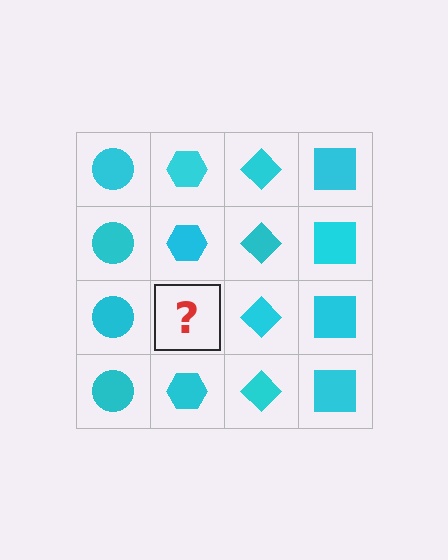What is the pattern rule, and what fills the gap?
The rule is that each column has a consistent shape. The gap should be filled with a cyan hexagon.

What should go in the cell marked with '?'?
The missing cell should contain a cyan hexagon.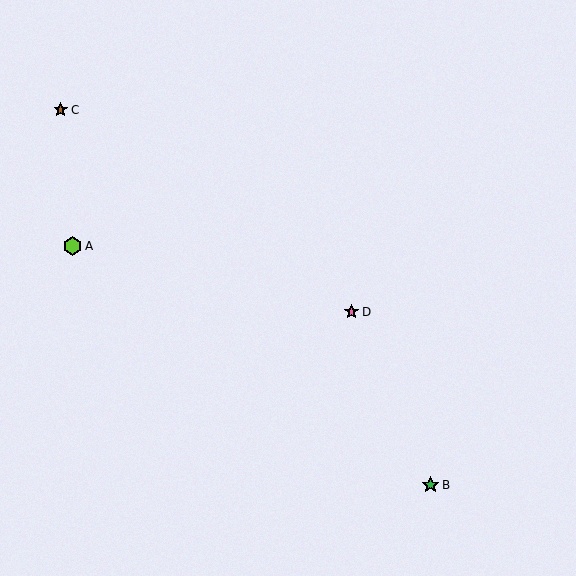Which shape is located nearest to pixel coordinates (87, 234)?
The lime hexagon (labeled A) at (73, 246) is nearest to that location.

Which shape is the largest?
The lime hexagon (labeled A) is the largest.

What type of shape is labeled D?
Shape D is a pink star.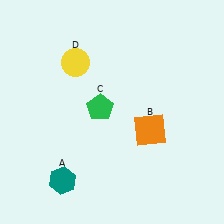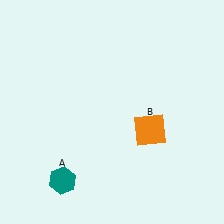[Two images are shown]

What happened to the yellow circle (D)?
The yellow circle (D) was removed in Image 2. It was in the top-left area of Image 1.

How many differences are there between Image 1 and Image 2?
There are 2 differences between the two images.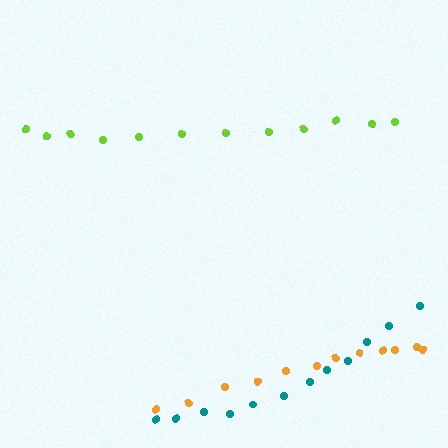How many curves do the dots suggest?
There are 3 distinct paths.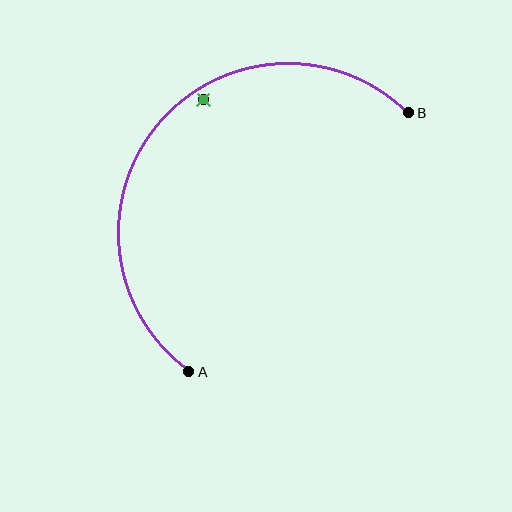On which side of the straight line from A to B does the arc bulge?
The arc bulges above and to the left of the straight line connecting A and B.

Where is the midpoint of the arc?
The arc midpoint is the point on the curve farthest from the straight line joining A and B. It sits above and to the left of that line.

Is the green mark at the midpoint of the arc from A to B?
No — the green mark does not lie on the arc at all. It sits slightly inside the curve.